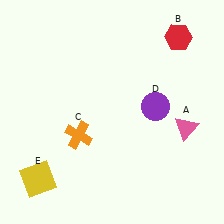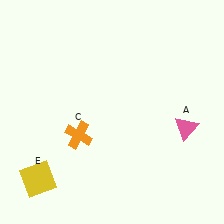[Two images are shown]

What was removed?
The red hexagon (B), the purple circle (D) were removed in Image 2.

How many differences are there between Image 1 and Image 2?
There are 2 differences between the two images.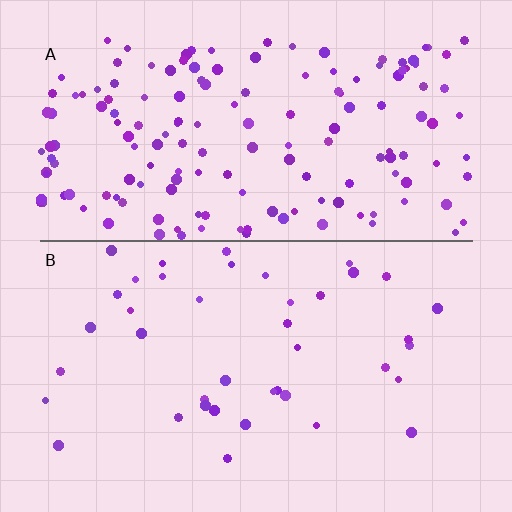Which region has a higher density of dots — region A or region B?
A (the top).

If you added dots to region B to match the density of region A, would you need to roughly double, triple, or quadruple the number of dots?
Approximately quadruple.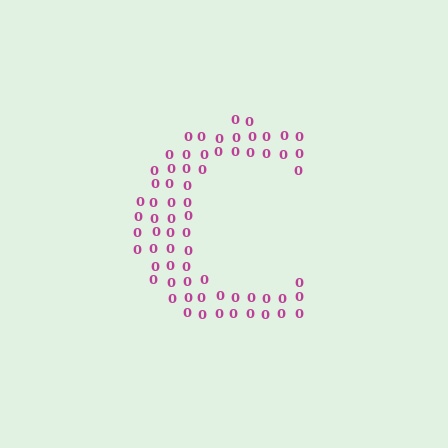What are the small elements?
The small elements are digit 0's.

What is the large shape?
The large shape is the letter C.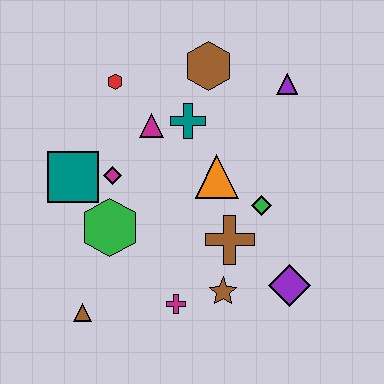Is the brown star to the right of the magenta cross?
Yes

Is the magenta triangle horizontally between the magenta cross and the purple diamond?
No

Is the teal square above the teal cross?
No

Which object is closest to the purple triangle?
The brown hexagon is closest to the purple triangle.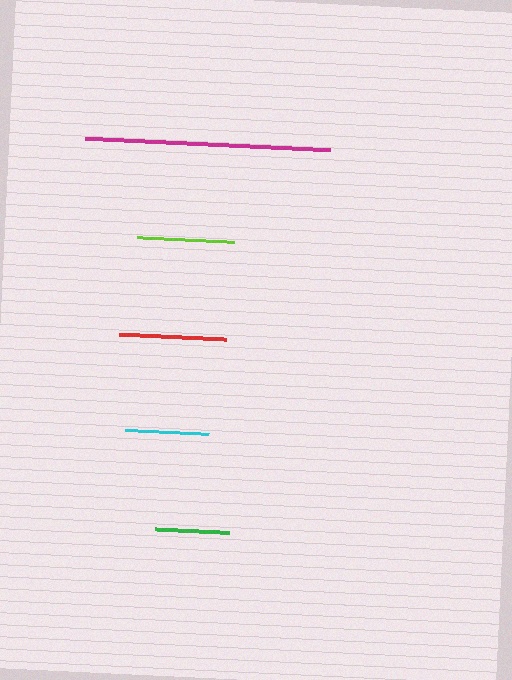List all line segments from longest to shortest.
From longest to shortest: magenta, red, lime, cyan, green.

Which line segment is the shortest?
The green line is the shortest at approximately 74 pixels.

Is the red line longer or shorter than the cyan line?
The red line is longer than the cyan line.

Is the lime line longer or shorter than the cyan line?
The lime line is longer than the cyan line.